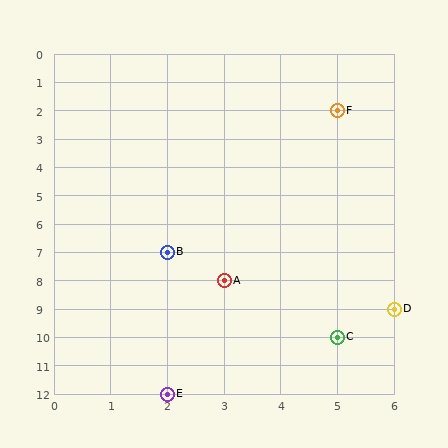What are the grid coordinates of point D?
Point D is at grid coordinates (6, 9).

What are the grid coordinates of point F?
Point F is at grid coordinates (5, 2).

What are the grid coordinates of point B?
Point B is at grid coordinates (2, 7).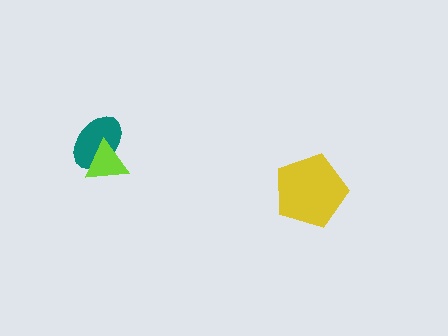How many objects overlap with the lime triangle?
1 object overlaps with the lime triangle.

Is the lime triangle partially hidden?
No, no other shape covers it.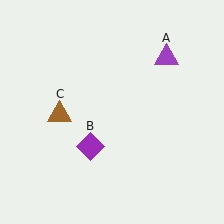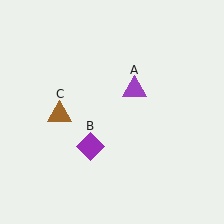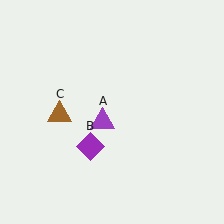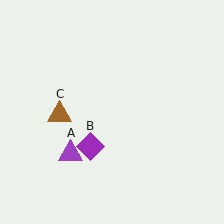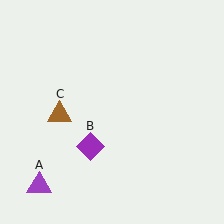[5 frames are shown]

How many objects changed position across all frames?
1 object changed position: purple triangle (object A).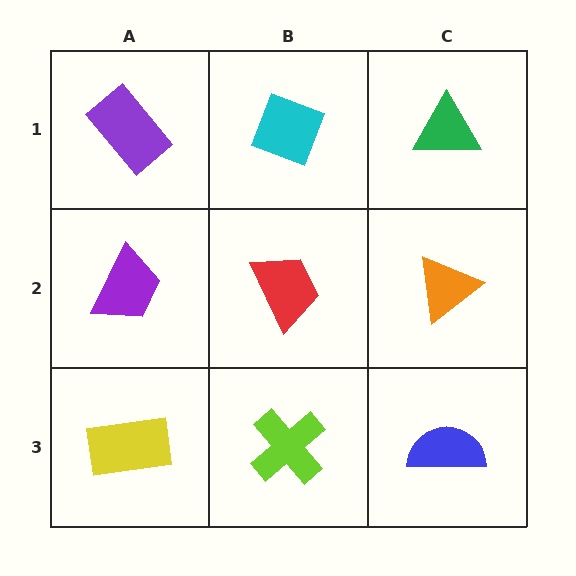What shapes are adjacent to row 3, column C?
An orange triangle (row 2, column C), a lime cross (row 3, column B).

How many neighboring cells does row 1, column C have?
2.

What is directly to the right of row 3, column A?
A lime cross.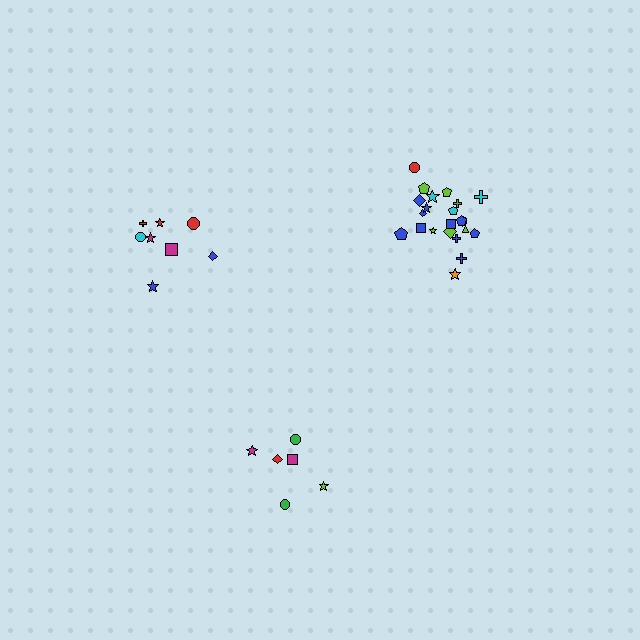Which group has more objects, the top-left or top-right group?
The top-right group.